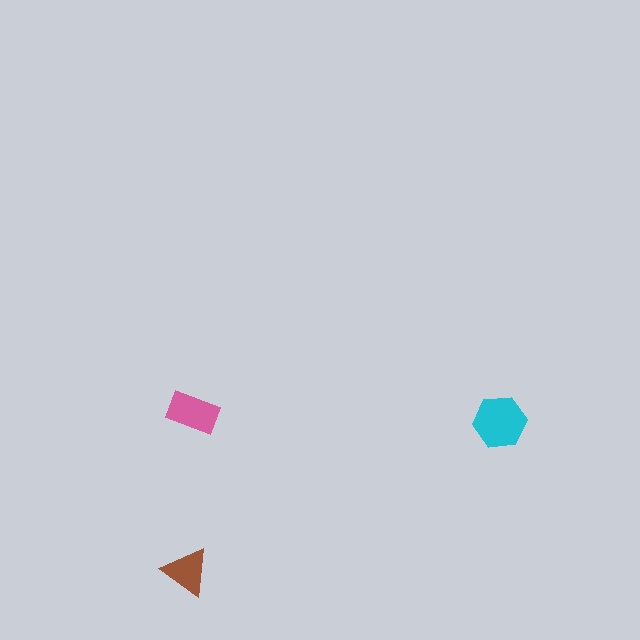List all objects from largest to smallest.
The cyan hexagon, the pink rectangle, the brown triangle.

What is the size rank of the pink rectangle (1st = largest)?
2nd.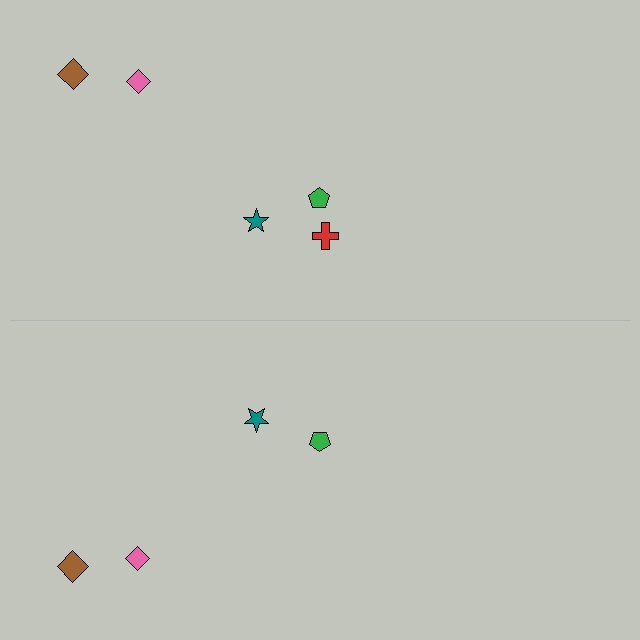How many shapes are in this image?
There are 9 shapes in this image.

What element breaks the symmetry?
A red cross is missing from the bottom side.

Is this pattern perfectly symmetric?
No, the pattern is not perfectly symmetric. A red cross is missing from the bottom side.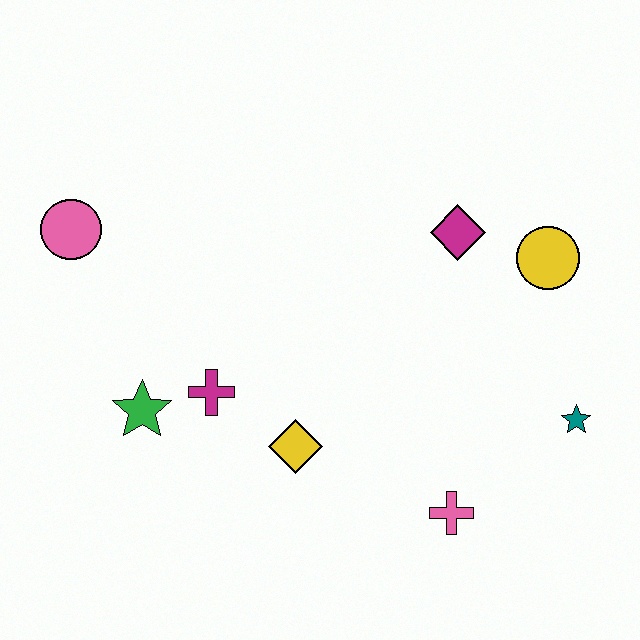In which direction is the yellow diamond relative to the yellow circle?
The yellow diamond is to the left of the yellow circle.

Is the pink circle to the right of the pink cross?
No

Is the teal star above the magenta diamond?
No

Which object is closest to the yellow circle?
The magenta diamond is closest to the yellow circle.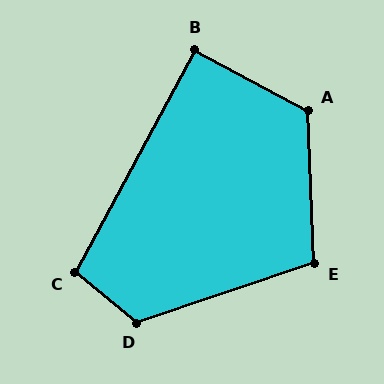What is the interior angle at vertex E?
Approximately 106 degrees (obtuse).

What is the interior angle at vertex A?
Approximately 120 degrees (obtuse).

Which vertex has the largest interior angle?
D, at approximately 122 degrees.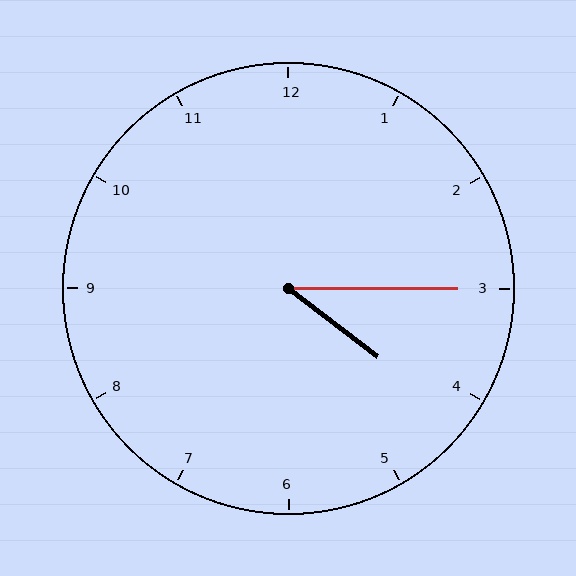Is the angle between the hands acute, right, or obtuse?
It is acute.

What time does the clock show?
4:15.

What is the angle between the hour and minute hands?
Approximately 38 degrees.